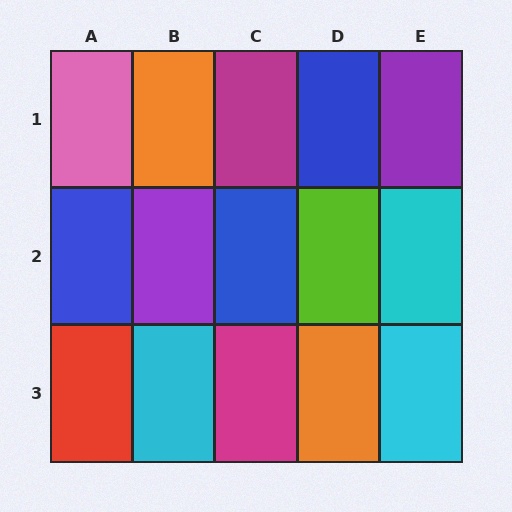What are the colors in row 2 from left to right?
Blue, purple, blue, lime, cyan.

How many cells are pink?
1 cell is pink.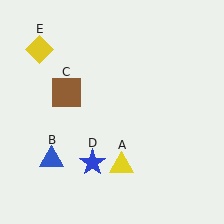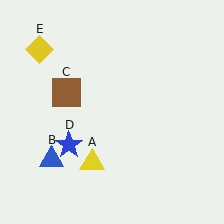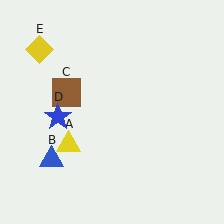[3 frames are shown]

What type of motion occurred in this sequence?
The yellow triangle (object A), blue star (object D) rotated clockwise around the center of the scene.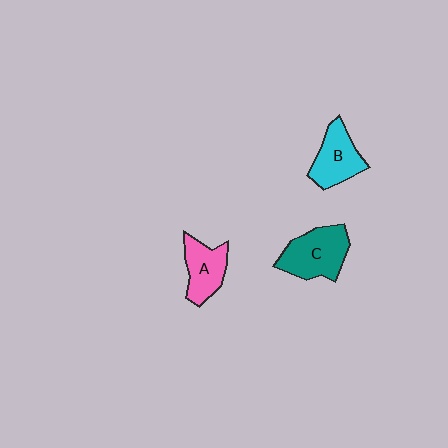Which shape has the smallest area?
Shape A (pink).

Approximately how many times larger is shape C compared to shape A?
Approximately 1.3 times.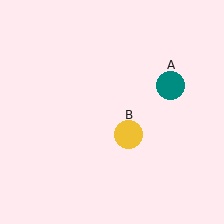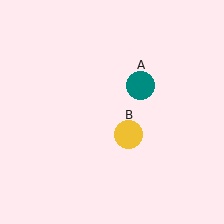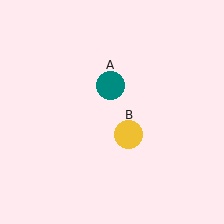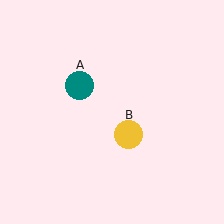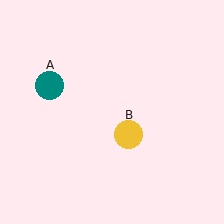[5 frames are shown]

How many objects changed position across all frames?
1 object changed position: teal circle (object A).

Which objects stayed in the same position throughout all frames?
Yellow circle (object B) remained stationary.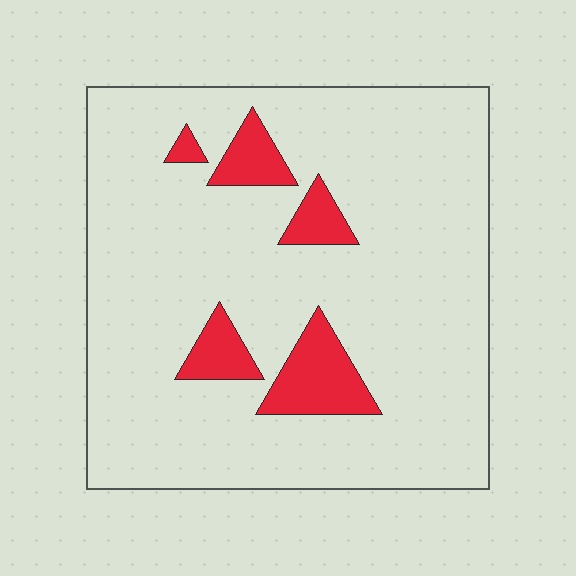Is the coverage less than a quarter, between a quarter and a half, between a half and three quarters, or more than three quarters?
Less than a quarter.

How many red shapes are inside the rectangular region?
5.